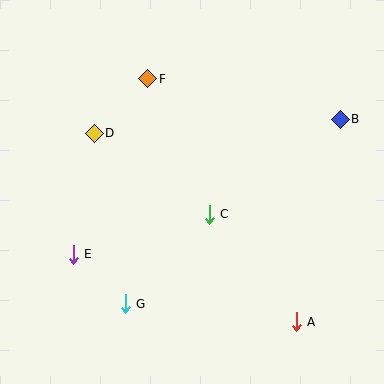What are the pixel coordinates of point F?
Point F is at (148, 79).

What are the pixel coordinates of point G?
Point G is at (125, 304).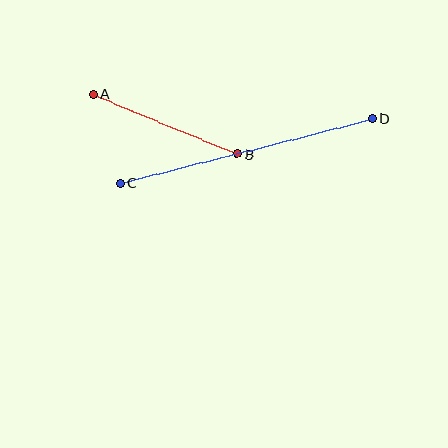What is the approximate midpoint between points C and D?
The midpoint is at approximately (246, 151) pixels.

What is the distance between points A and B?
The distance is approximately 156 pixels.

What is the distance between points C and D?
The distance is approximately 261 pixels.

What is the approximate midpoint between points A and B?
The midpoint is at approximately (165, 124) pixels.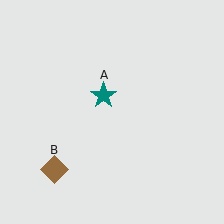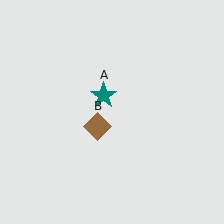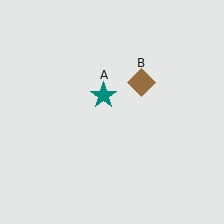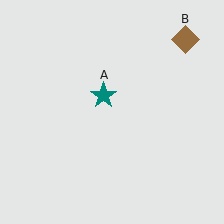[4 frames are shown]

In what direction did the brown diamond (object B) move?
The brown diamond (object B) moved up and to the right.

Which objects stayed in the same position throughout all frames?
Teal star (object A) remained stationary.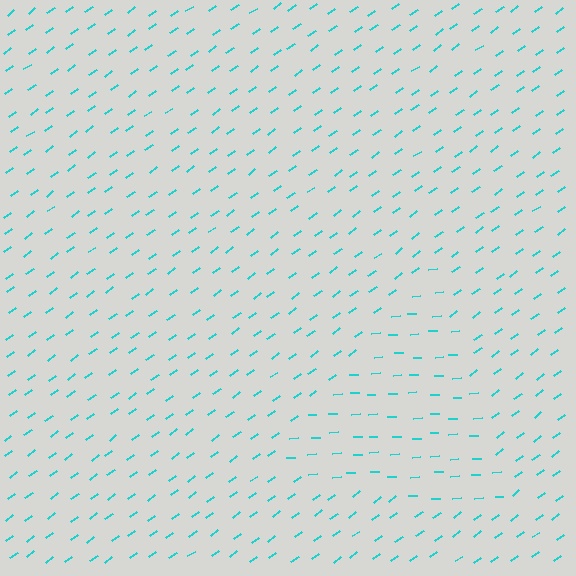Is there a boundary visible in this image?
Yes, there is a texture boundary formed by a change in line orientation.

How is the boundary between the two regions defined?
The boundary is defined purely by a change in line orientation (approximately 32 degrees difference). All lines are the same color and thickness.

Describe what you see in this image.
The image is filled with small cyan line segments. A triangle region in the image has lines oriented differently from the surrounding lines, creating a visible texture boundary.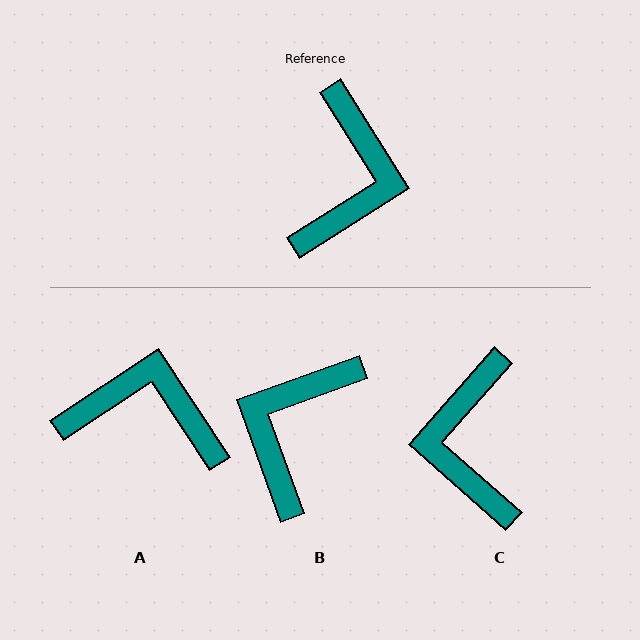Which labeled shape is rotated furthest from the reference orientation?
B, about 167 degrees away.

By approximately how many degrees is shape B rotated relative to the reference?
Approximately 167 degrees counter-clockwise.